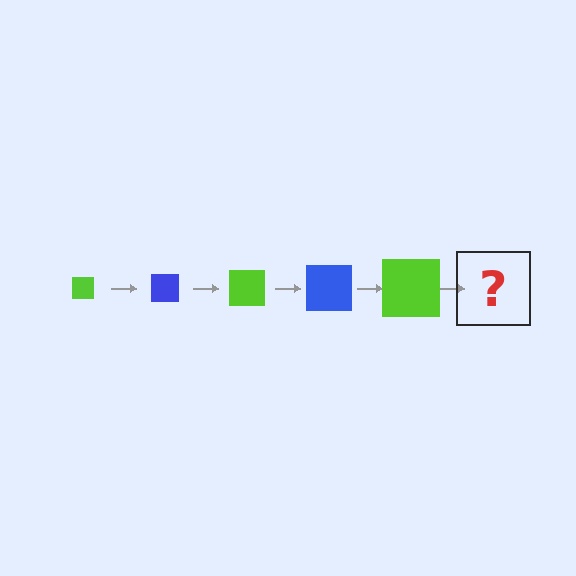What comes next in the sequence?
The next element should be a blue square, larger than the previous one.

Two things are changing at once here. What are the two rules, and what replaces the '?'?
The two rules are that the square grows larger each step and the color cycles through lime and blue. The '?' should be a blue square, larger than the previous one.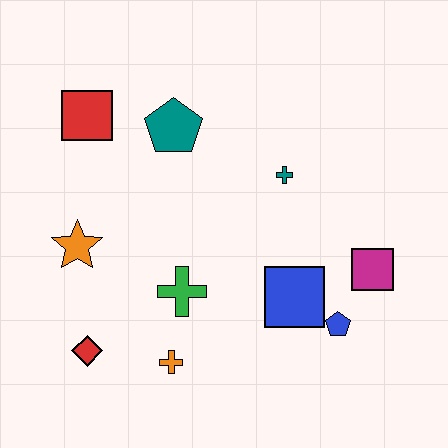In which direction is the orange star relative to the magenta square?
The orange star is to the left of the magenta square.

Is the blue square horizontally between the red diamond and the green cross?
No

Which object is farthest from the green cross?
The red square is farthest from the green cross.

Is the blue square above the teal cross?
No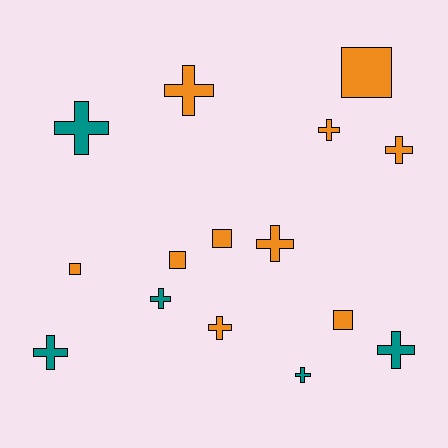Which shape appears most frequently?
Cross, with 10 objects.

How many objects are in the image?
There are 15 objects.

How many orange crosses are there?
There are 5 orange crosses.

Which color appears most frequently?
Orange, with 10 objects.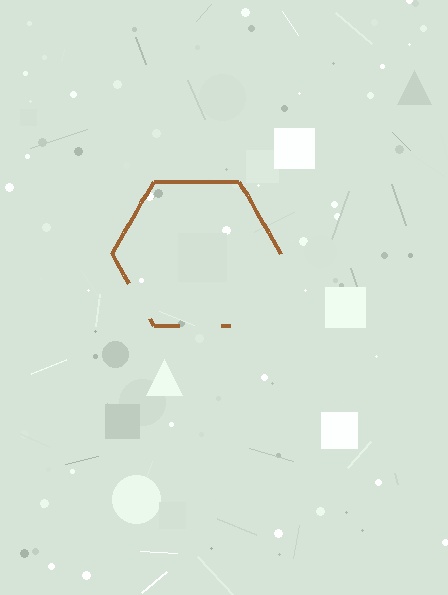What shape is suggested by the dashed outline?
The dashed outline suggests a hexagon.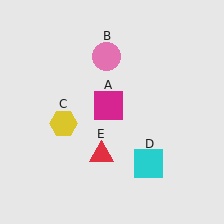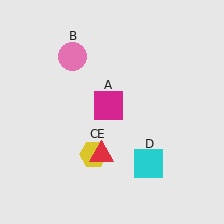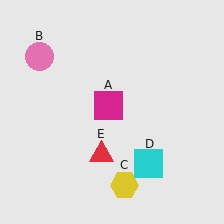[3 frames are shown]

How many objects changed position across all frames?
2 objects changed position: pink circle (object B), yellow hexagon (object C).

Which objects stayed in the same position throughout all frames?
Magenta square (object A) and cyan square (object D) and red triangle (object E) remained stationary.